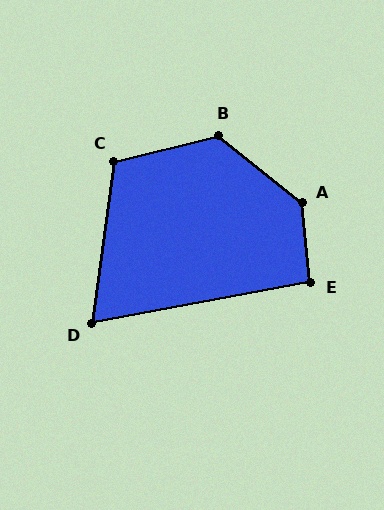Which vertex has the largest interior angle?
A, at approximately 135 degrees.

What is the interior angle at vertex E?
Approximately 94 degrees (approximately right).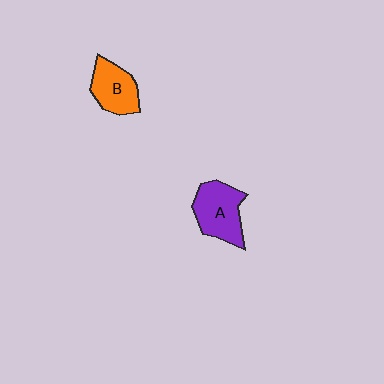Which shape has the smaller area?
Shape B (orange).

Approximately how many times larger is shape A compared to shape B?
Approximately 1.2 times.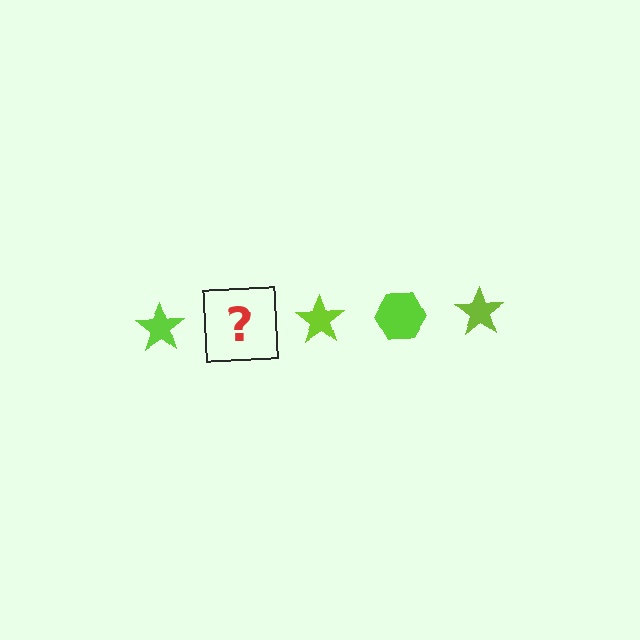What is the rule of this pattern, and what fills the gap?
The rule is that the pattern cycles through star, hexagon shapes in lime. The gap should be filled with a lime hexagon.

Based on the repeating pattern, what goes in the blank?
The blank should be a lime hexagon.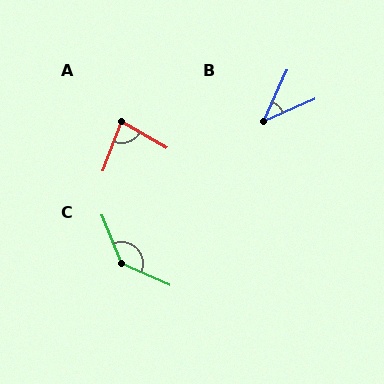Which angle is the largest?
C, at approximately 136 degrees.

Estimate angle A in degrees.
Approximately 80 degrees.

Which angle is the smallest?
B, at approximately 41 degrees.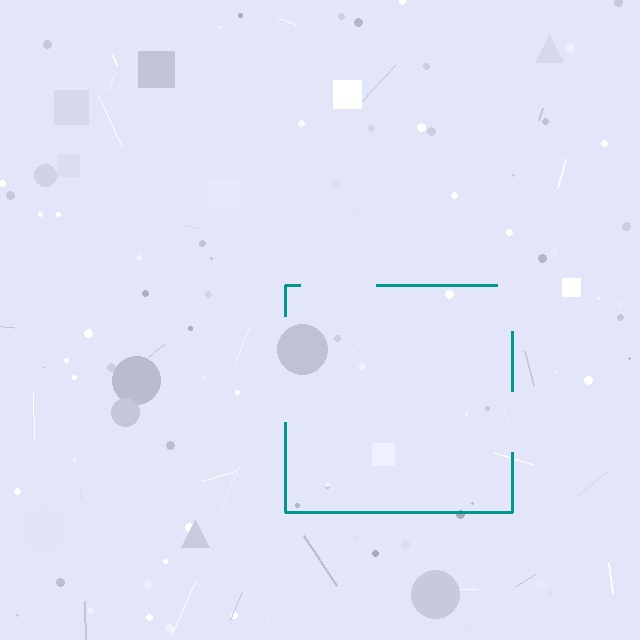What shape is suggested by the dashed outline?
The dashed outline suggests a square.